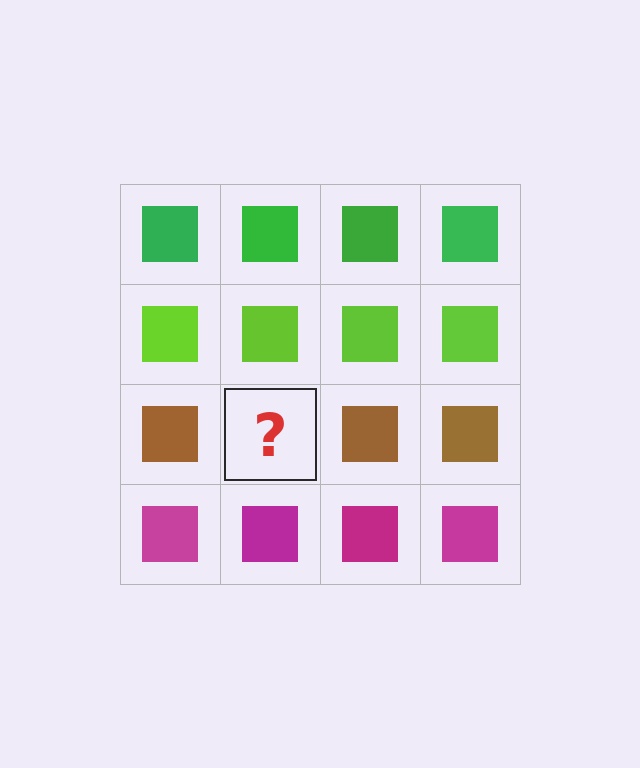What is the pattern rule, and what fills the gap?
The rule is that each row has a consistent color. The gap should be filled with a brown square.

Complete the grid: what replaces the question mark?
The question mark should be replaced with a brown square.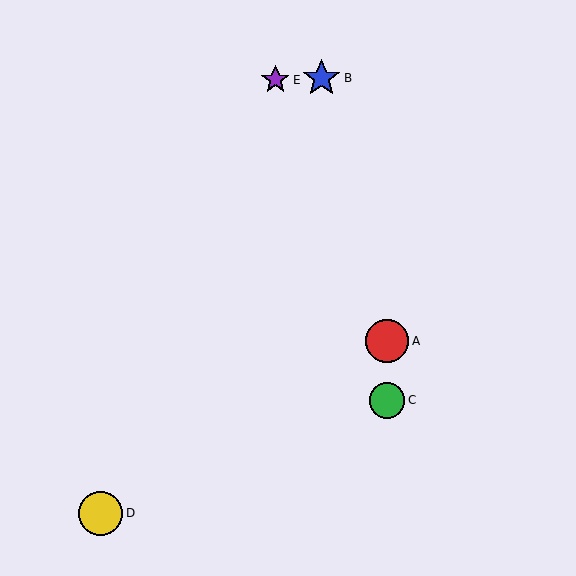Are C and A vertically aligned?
Yes, both are at x≈387.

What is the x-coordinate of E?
Object E is at x≈275.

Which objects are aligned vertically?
Objects A, C are aligned vertically.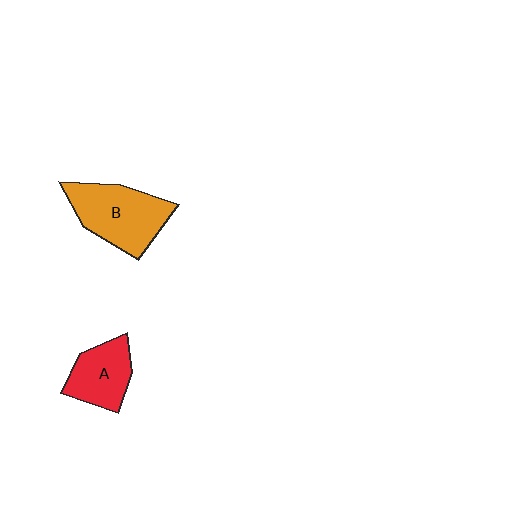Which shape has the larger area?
Shape B (orange).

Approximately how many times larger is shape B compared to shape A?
Approximately 1.5 times.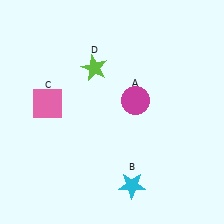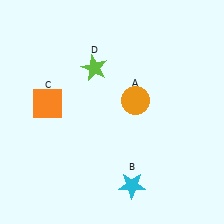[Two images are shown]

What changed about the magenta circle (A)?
In Image 1, A is magenta. In Image 2, it changed to orange.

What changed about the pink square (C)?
In Image 1, C is pink. In Image 2, it changed to orange.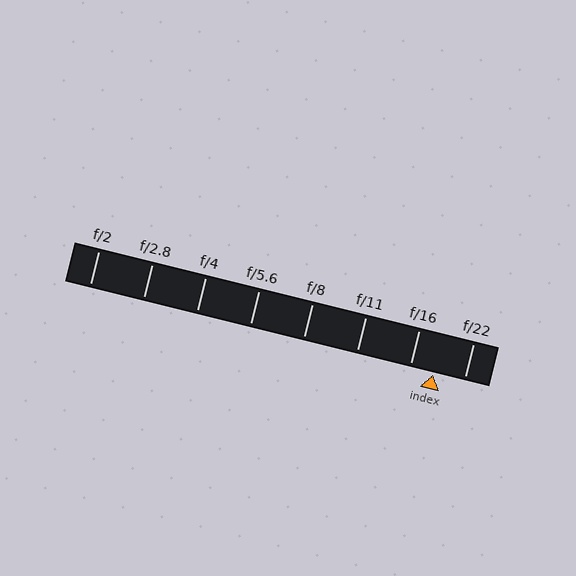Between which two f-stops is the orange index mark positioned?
The index mark is between f/16 and f/22.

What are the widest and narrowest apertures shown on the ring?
The widest aperture shown is f/2 and the narrowest is f/22.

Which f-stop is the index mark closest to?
The index mark is closest to f/16.